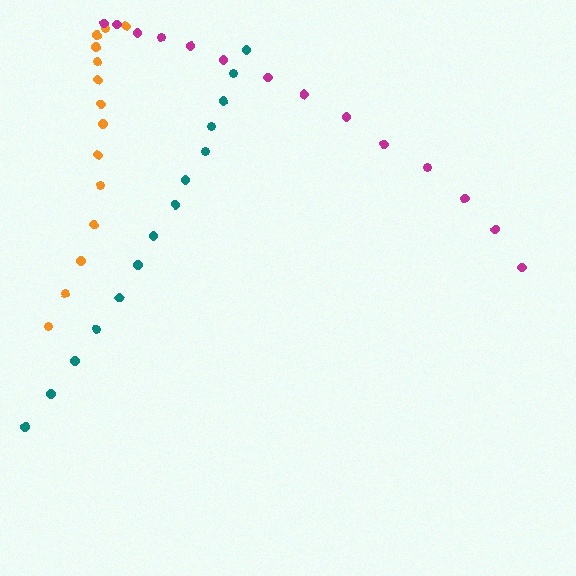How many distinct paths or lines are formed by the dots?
There are 3 distinct paths.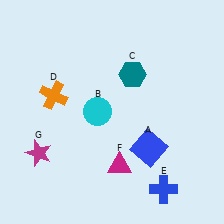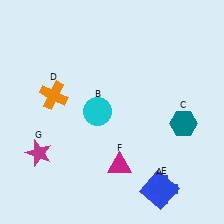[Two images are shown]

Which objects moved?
The objects that moved are: the blue square (A), the teal hexagon (C).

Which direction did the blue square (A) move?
The blue square (A) moved down.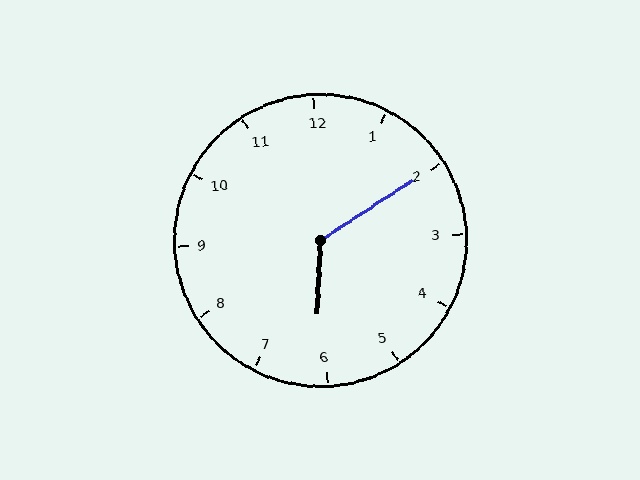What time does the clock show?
6:10.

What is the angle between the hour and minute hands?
Approximately 125 degrees.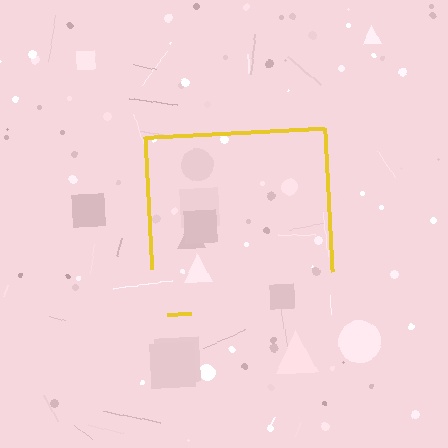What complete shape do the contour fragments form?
The contour fragments form a square.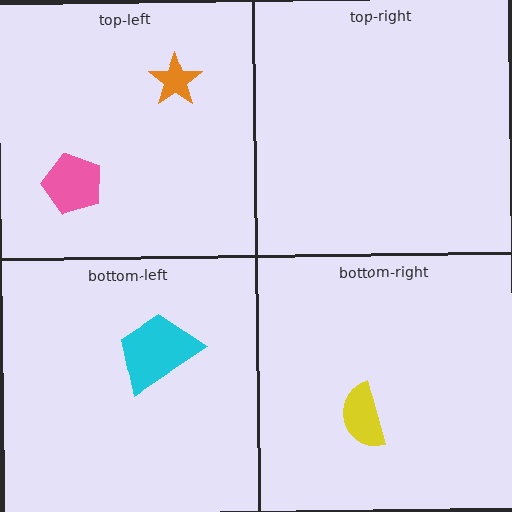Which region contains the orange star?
The top-left region.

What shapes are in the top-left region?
The orange star, the pink pentagon.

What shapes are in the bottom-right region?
The yellow semicircle.